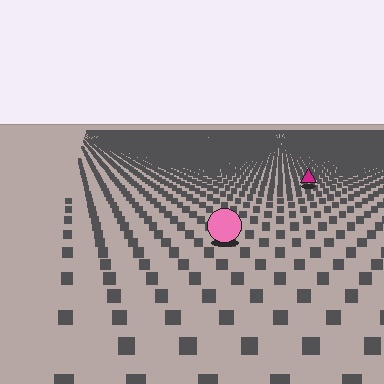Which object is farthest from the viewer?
The magenta triangle is farthest from the viewer. It appears smaller and the ground texture around it is denser.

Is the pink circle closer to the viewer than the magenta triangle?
Yes. The pink circle is closer — you can tell from the texture gradient: the ground texture is coarser near it.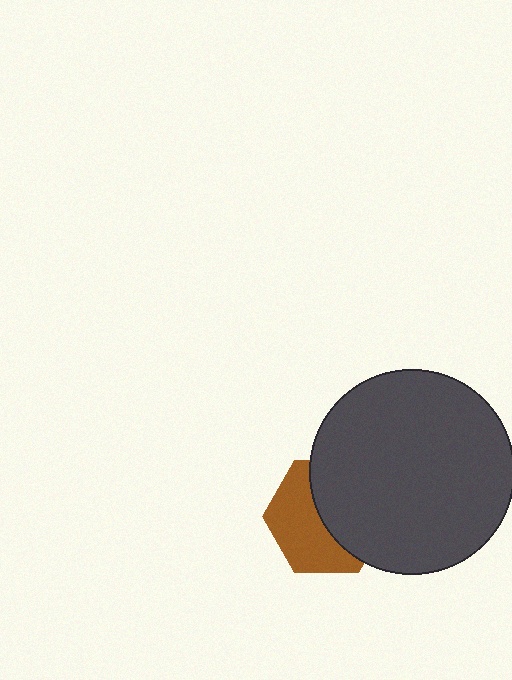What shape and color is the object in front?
The object in front is a dark gray circle.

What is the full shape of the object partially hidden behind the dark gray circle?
The partially hidden object is a brown hexagon.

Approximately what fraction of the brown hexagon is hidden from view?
Roughly 50% of the brown hexagon is hidden behind the dark gray circle.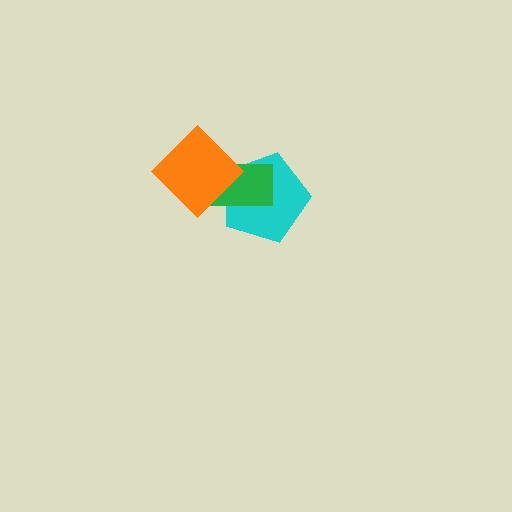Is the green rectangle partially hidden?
Yes, it is partially covered by another shape.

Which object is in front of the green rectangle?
The orange diamond is in front of the green rectangle.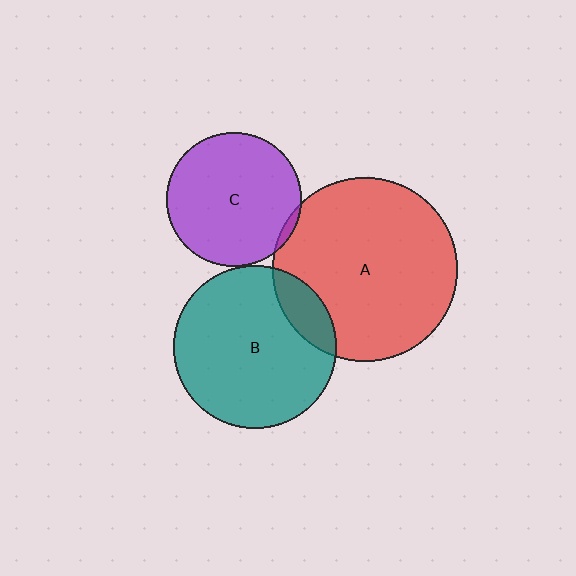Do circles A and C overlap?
Yes.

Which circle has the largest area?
Circle A (red).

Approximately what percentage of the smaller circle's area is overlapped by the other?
Approximately 5%.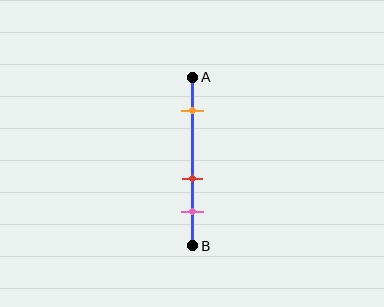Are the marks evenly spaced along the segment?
No, the marks are not evenly spaced.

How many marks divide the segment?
There are 3 marks dividing the segment.